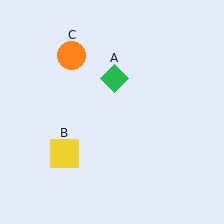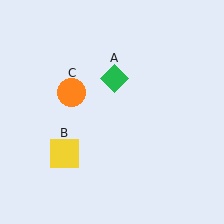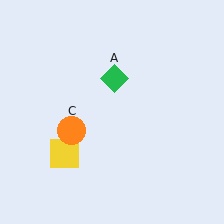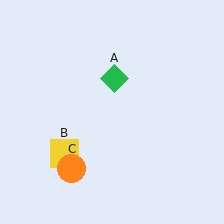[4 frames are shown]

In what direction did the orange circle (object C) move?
The orange circle (object C) moved down.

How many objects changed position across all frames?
1 object changed position: orange circle (object C).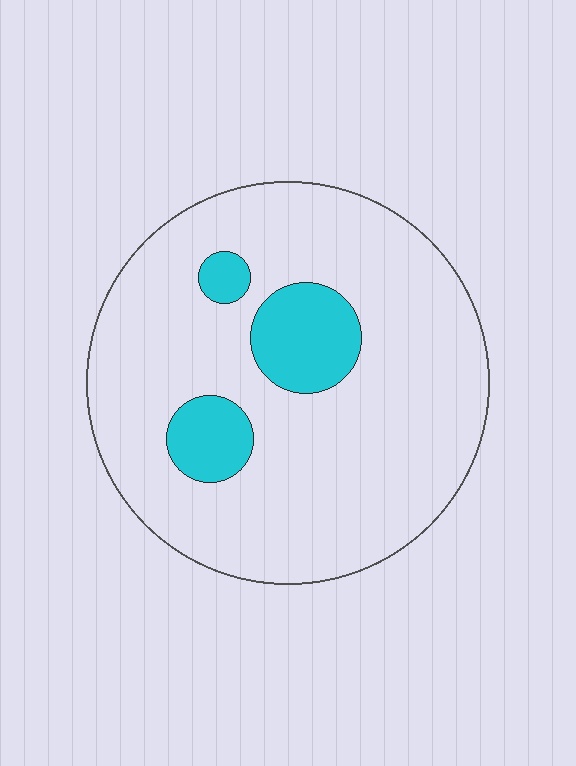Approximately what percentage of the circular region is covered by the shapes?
Approximately 15%.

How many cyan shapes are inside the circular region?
3.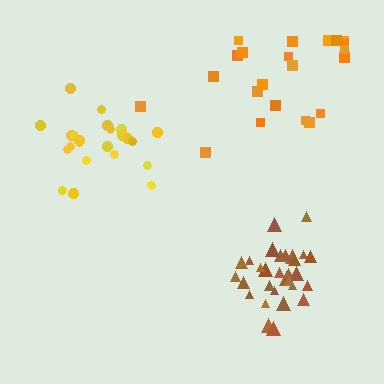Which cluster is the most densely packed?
Brown.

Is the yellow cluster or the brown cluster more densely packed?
Brown.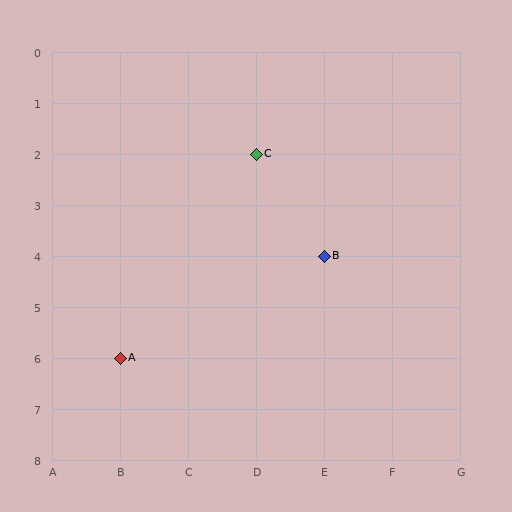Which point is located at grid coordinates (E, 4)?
Point B is at (E, 4).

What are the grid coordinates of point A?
Point A is at grid coordinates (B, 6).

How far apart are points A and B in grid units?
Points A and B are 3 columns and 2 rows apart (about 3.6 grid units diagonally).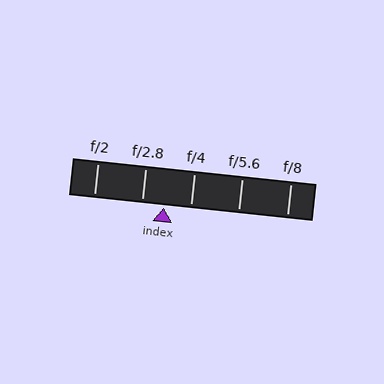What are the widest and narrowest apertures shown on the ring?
The widest aperture shown is f/2 and the narrowest is f/8.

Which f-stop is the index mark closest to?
The index mark is closest to f/2.8.